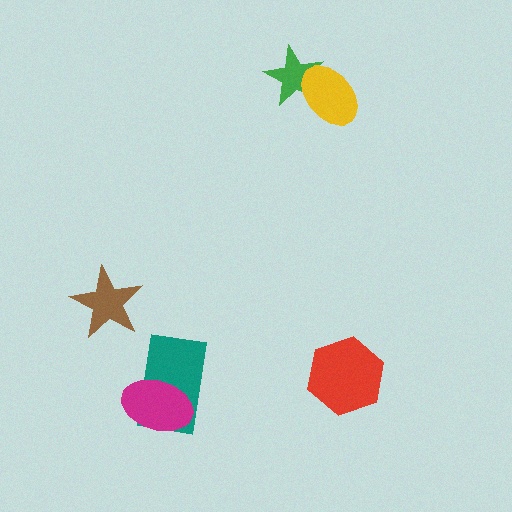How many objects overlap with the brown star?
0 objects overlap with the brown star.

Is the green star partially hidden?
Yes, it is partially covered by another shape.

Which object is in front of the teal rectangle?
The magenta ellipse is in front of the teal rectangle.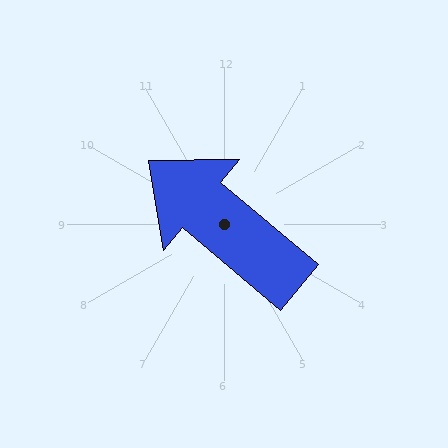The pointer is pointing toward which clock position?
Roughly 10 o'clock.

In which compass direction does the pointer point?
Northwest.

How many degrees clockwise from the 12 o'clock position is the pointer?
Approximately 310 degrees.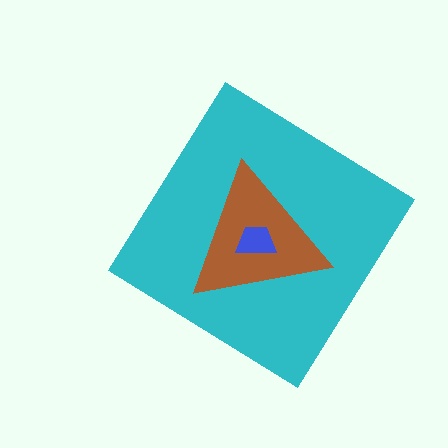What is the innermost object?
The blue trapezoid.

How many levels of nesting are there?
3.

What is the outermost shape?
The cyan diamond.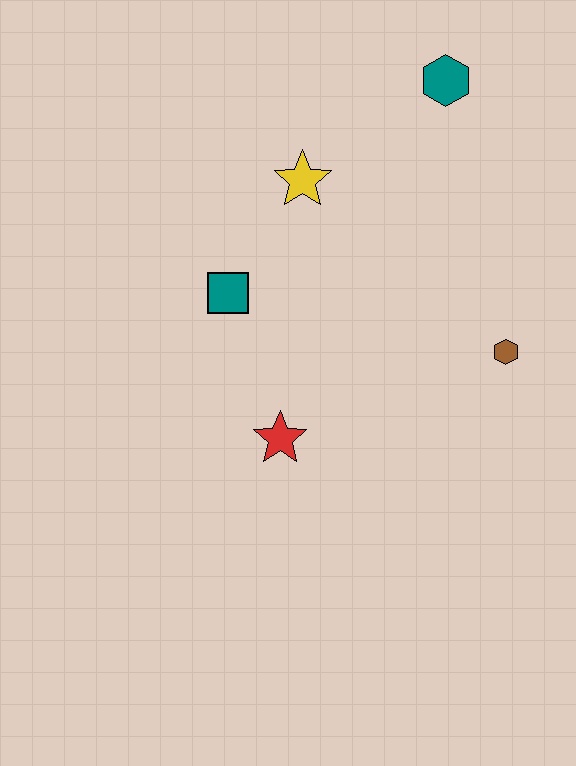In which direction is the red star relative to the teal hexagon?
The red star is below the teal hexagon.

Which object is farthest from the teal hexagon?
The red star is farthest from the teal hexagon.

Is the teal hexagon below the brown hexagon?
No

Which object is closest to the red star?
The teal square is closest to the red star.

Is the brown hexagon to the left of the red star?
No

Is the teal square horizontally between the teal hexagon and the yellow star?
No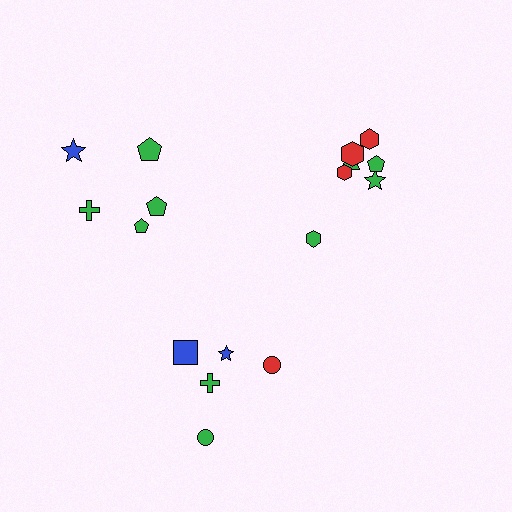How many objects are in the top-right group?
There are 8 objects.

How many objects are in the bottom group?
There are 5 objects.